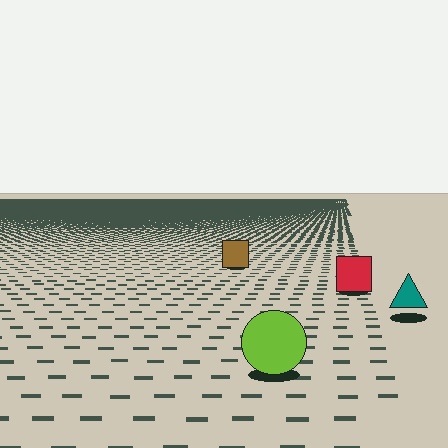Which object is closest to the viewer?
The lime circle is closest. The texture marks near it are larger and more spread out.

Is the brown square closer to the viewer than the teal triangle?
No. The teal triangle is closer — you can tell from the texture gradient: the ground texture is coarser near it.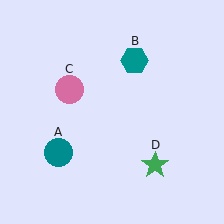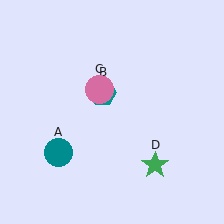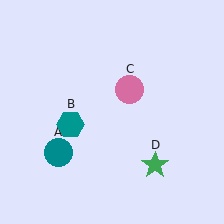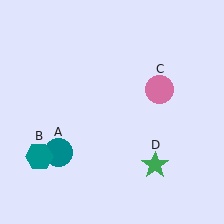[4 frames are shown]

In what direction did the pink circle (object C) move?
The pink circle (object C) moved right.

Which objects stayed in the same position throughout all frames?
Teal circle (object A) and green star (object D) remained stationary.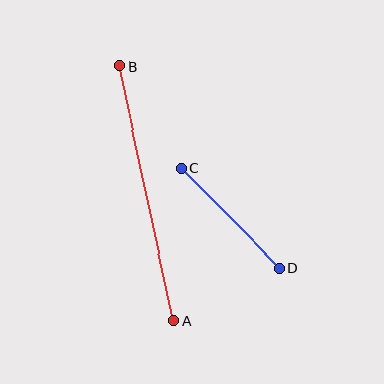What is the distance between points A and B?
The distance is approximately 260 pixels.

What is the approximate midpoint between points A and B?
The midpoint is at approximately (147, 193) pixels.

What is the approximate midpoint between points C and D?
The midpoint is at approximately (230, 218) pixels.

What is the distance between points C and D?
The distance is approximately 140 pixels.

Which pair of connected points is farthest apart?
Points A and B are farthest apart.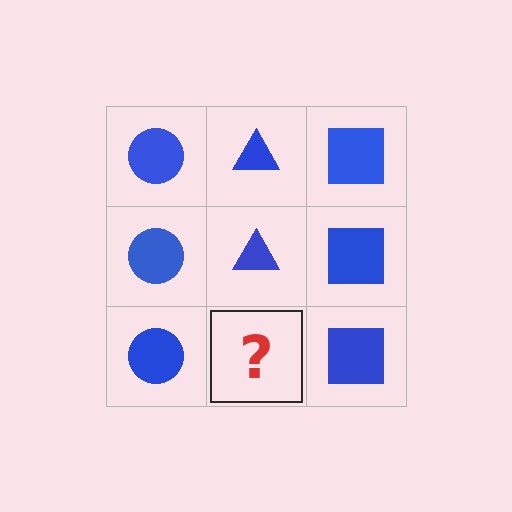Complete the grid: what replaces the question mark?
The question mark should be replaced with a blue triangle.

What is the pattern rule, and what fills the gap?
The rule is that each column has a consistent shape. The gap should be filled with a blue triangle.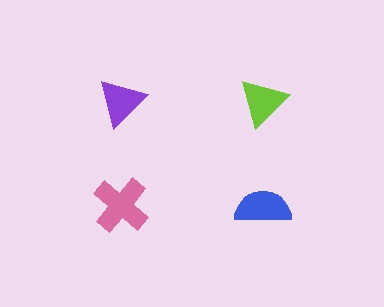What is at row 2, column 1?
A pink cross.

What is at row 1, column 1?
A purple triangle.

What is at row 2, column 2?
A blue semicircle.